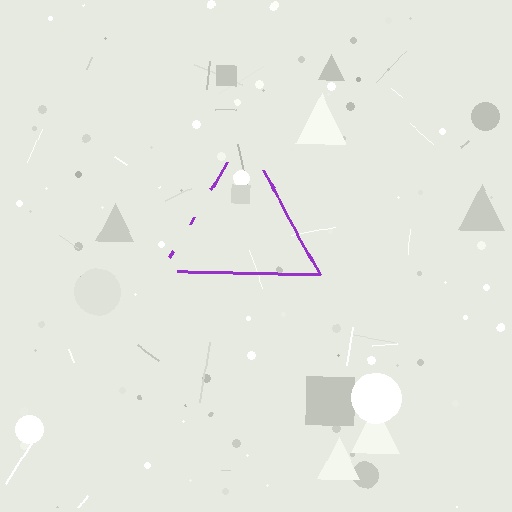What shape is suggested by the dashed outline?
The dashed outline suggests a triangle.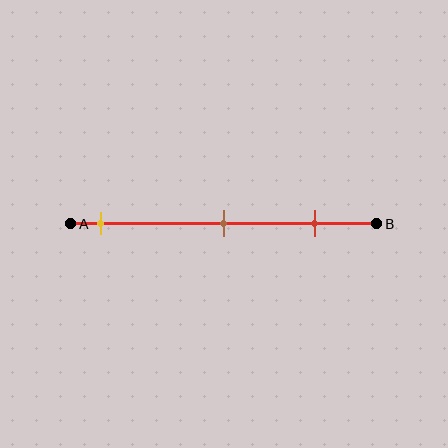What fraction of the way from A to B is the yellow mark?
The yellow mark is approximately 10% (0.1) of the way from A to B.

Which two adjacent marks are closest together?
The brown and red marks are the closest adjacent pair.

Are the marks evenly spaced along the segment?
Yes, the marks are approximately evenly spaced.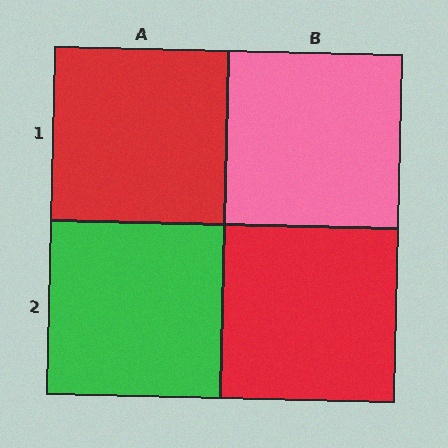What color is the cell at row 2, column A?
Green.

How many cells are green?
1 cell is green.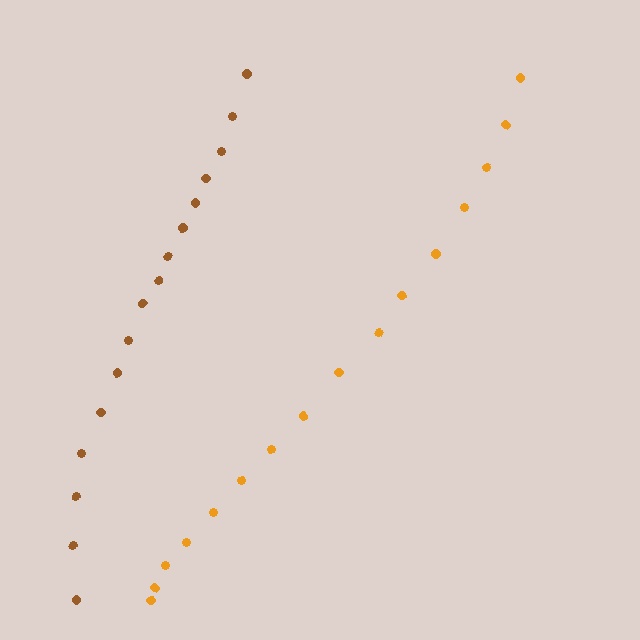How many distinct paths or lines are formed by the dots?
There are 2 distinct paths.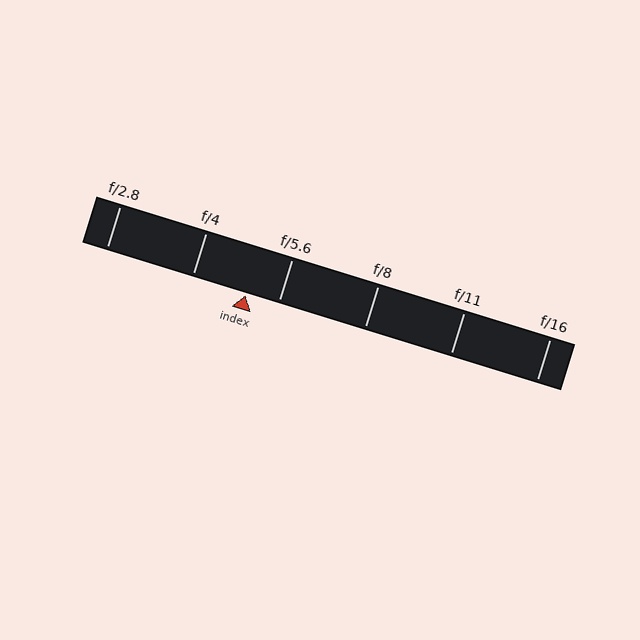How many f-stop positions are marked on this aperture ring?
There are 6 f-stop positions marked.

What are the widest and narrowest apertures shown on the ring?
The widest aperture shown is f/2.8 and the narrowest is f/16.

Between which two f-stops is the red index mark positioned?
The index mark is between f/4 and f/5.6.